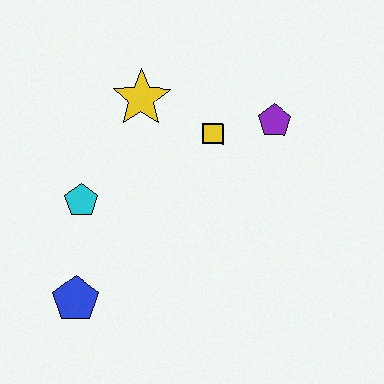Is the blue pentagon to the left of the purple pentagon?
Yes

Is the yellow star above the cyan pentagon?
Yes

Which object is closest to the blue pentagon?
The cyan pentagon is closest to the blue pentagon.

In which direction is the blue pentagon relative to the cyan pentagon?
The blue pentagon is below the cyan pentagon.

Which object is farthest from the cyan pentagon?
The purple pentagon is farthest from the cyan pentagon.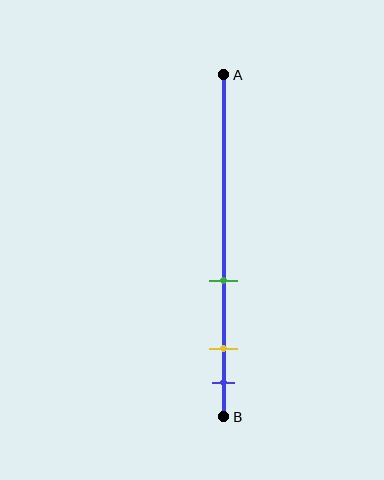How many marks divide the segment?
There are 3 marks dividing the segment.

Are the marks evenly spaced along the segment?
No, the marks are not evenly spaced.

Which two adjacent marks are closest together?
The yellow and blue marks are the closest adjacent pair.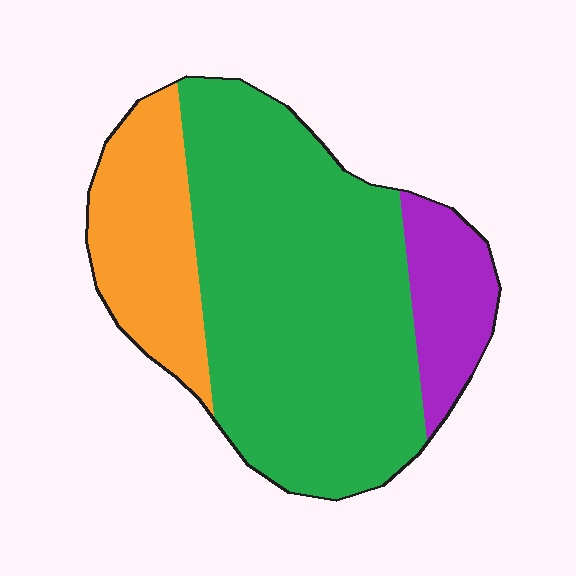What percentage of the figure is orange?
Orange takes up between a sixth and a third of the figure.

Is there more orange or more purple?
Orange.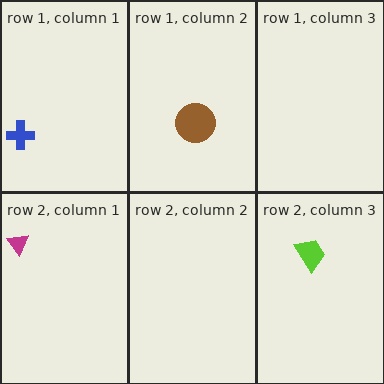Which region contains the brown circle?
The row 1, column 2 region.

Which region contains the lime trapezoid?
The row 2, column 3 region.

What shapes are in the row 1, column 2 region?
The brown circle.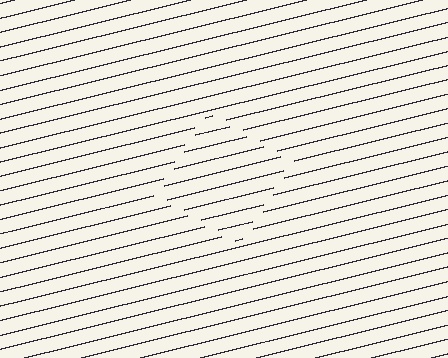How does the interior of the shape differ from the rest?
The interior of the shape contains the same grating, shifted by half a period — the contour is defined by the phase discontinuity where line-ends from the inner and outer gratings abut.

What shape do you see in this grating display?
An illusory square. The interior of the shape contains the same grating, shifted by half a period — the contour is defined by the phase discontinuity where line-ends from the inner and outer gratings abut.